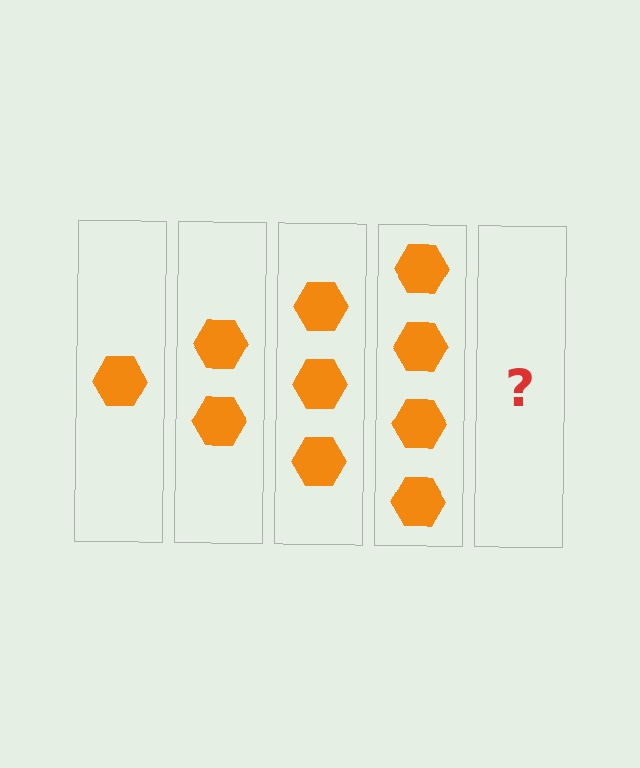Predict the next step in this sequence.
The next step is 5 hexagons.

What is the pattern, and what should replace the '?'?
The pattern is that each step adds one more hexagon. The '?' should be 5 hexagons.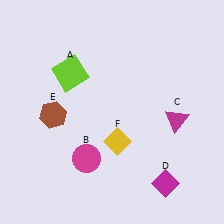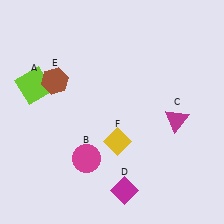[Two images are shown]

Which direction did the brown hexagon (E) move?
The brown hexagon (E) moved up.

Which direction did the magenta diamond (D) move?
The magenta diamond (D) moved left.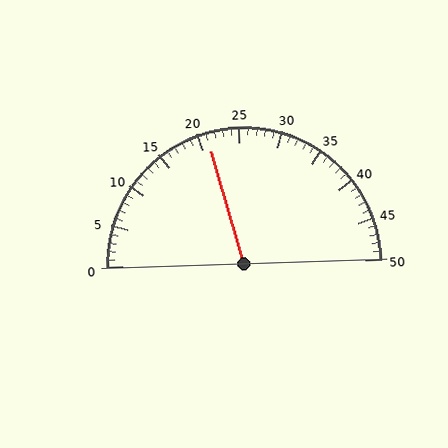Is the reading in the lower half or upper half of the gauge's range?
The reading is in the lower half of the range (0 to 50).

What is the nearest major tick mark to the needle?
The nearest major tick mark is 20.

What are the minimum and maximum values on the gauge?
The gauge ranges from 0 to 50.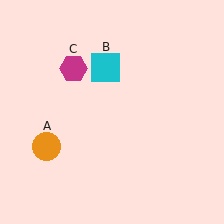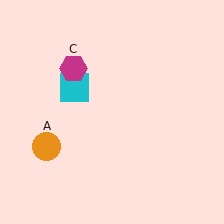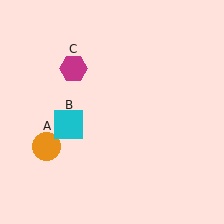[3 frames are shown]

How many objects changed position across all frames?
1 object changed position: cyan square (object B).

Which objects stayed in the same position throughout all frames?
Orange circle (object A) and magenta hexagon (object C) remained stationary.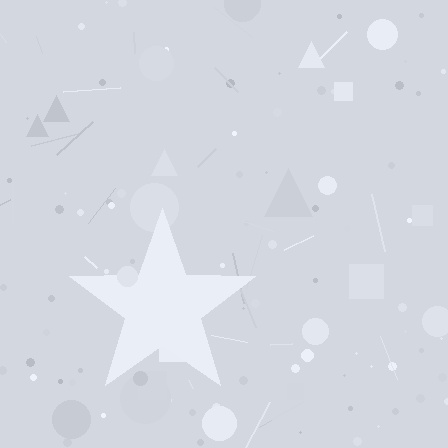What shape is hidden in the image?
A star is hidden in the image.